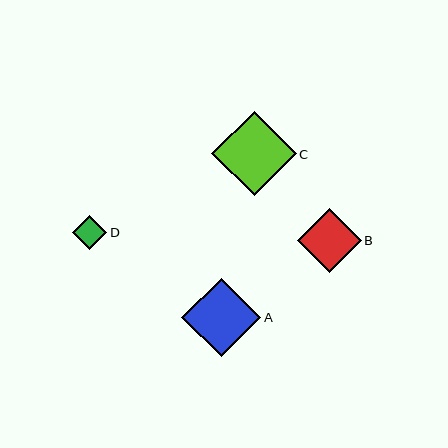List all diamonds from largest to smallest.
From largest to smallest: C, A, B, D.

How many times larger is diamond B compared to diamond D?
Diamond B is approximately 1.9 times the size of diamond D.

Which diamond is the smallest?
Diamond D is the smallest with a size of approximately 34 pixels.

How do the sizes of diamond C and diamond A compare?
Diamond C and diamond A are approximately the same size.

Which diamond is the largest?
Diamond C is the largest with a size of approximately 84 pixels.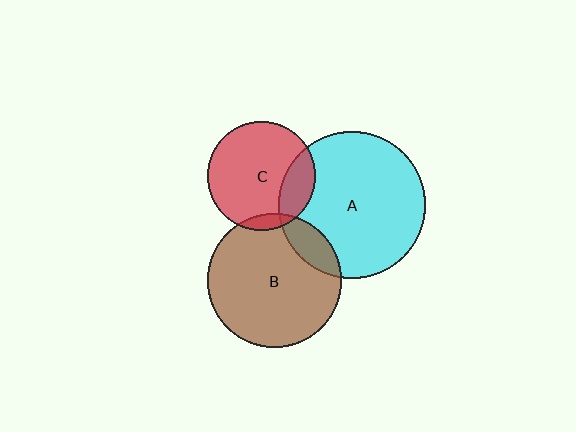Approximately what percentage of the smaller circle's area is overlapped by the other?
Approximately 5%.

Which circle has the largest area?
Circle A (cyan).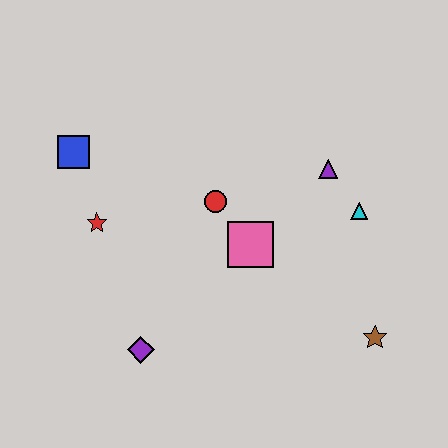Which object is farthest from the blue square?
The brown star is farthest from the blue square.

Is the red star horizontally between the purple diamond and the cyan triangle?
No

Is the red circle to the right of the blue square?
Yes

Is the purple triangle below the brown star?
No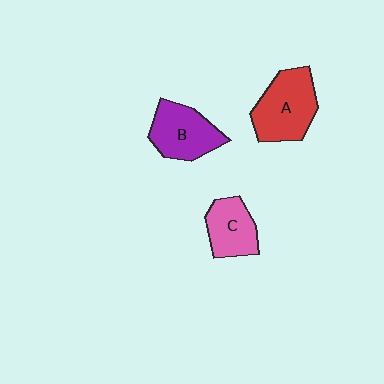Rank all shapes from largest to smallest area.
From largest to smallest: A (red), B (purple), C (pink).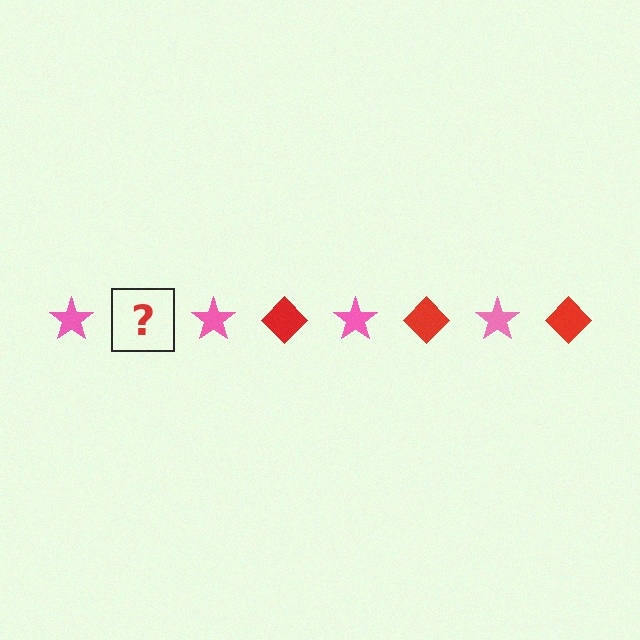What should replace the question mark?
The question mark should be replaced with a red diamond.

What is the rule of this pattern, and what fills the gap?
The rule is that the pattern alternates between pink star and red diamond. The gap should be filled with a red diamond.